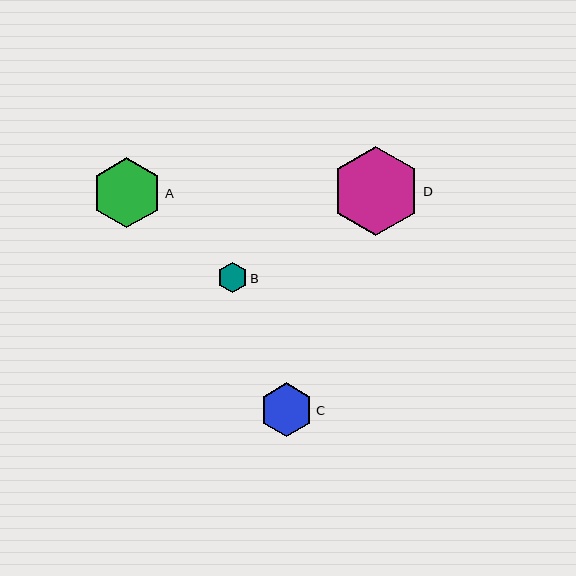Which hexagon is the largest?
Hexagon D is the largest with a size of approximately 89 pixels.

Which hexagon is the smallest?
Hexagon B is the smallest with a size of approximately 30 pixels.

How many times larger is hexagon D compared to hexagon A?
Hexagon D is approximately 1.3 times the size of hexagon A.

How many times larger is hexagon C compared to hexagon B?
Hexagon C is approximately 1.8 times the size of hexagon B.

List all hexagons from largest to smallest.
From largest to smallest: D, A, C, B.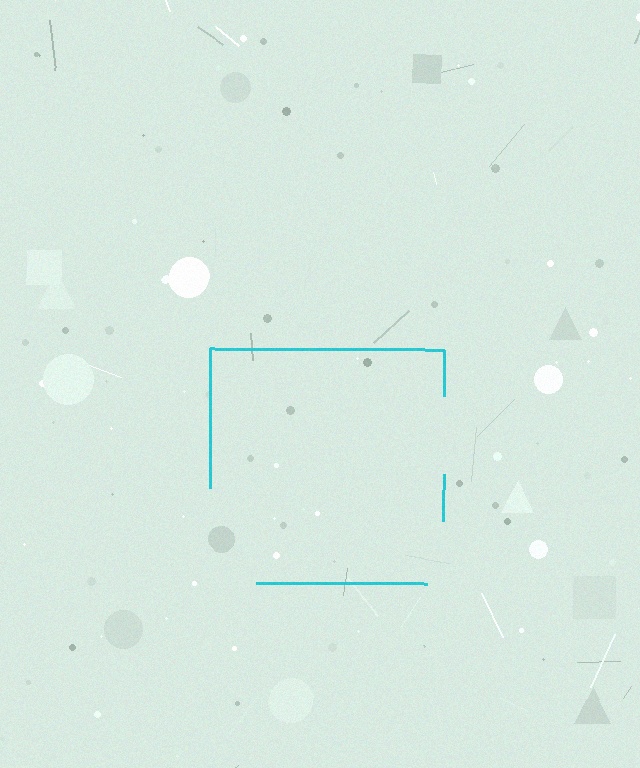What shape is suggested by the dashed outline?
The dashed outline suggests a square.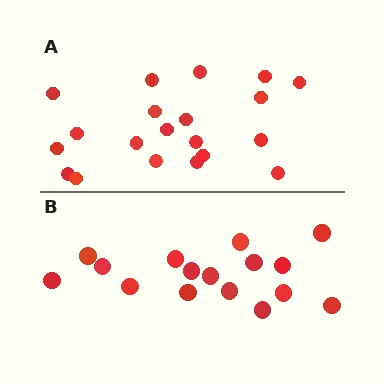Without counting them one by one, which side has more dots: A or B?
Region A (the top region) has more dots.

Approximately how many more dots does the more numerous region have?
Region A has about 4 more dots than region B.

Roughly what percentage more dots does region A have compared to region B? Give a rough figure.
About 25% more.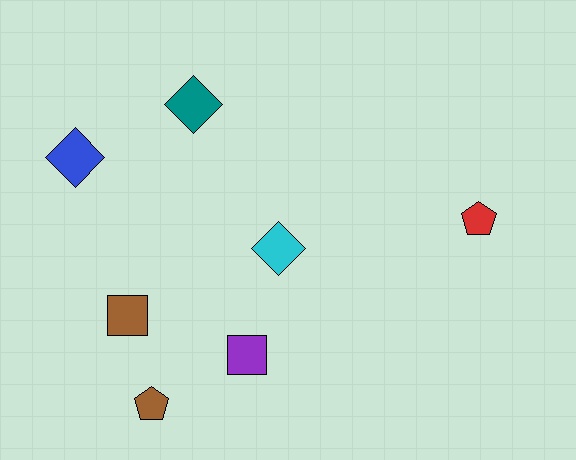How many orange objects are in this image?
There are no orange objects.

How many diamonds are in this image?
There are 3 diamonds.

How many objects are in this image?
There are 7 objects.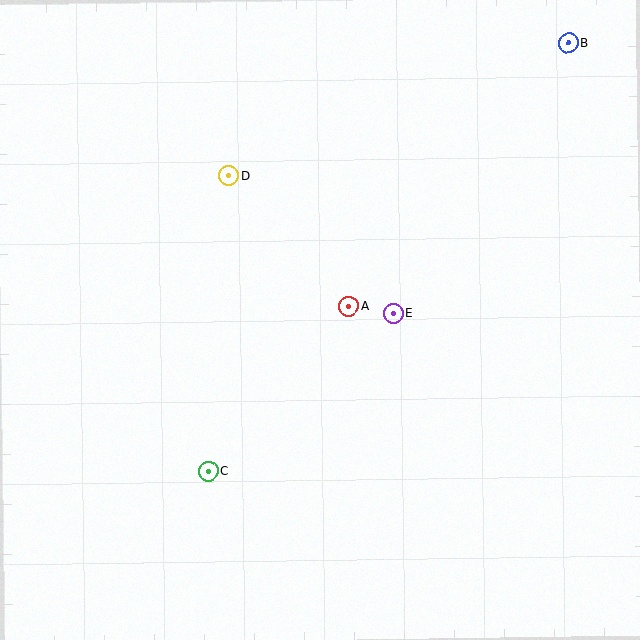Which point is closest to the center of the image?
Point A at (349, 307) is closest to the center.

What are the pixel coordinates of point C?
Point C is at (209, 471).